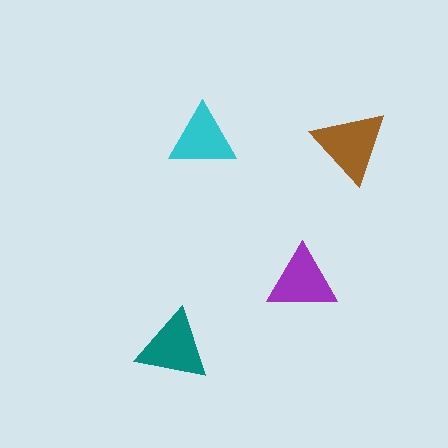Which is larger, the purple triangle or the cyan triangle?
The purple one.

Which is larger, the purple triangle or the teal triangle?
The teal one.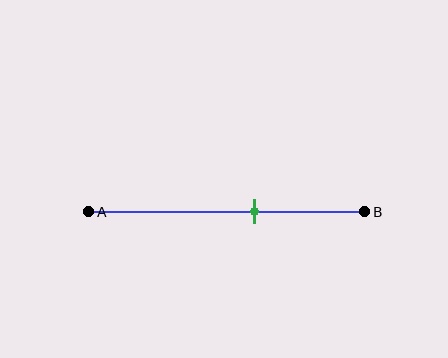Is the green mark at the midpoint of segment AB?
No, the mark is at about 60% from A, not at the 50% midpoint.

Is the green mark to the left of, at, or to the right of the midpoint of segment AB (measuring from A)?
The green mark is to the right of the midpoint of segment AB.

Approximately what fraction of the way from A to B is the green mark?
The green mark is approximately 60% of the way from A to B.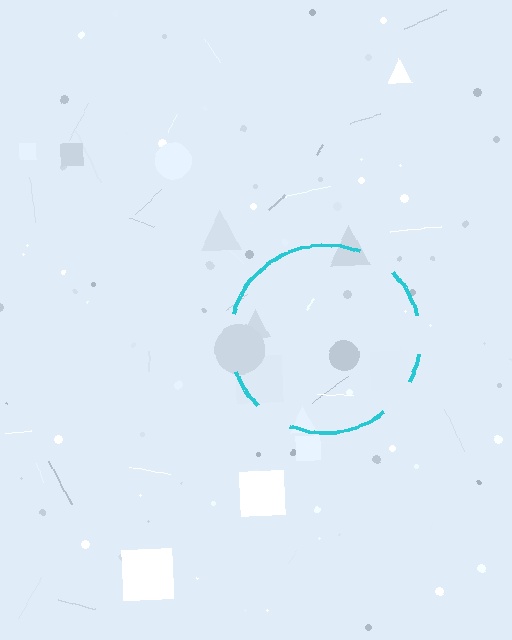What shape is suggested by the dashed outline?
The dashed outline suggests a circle.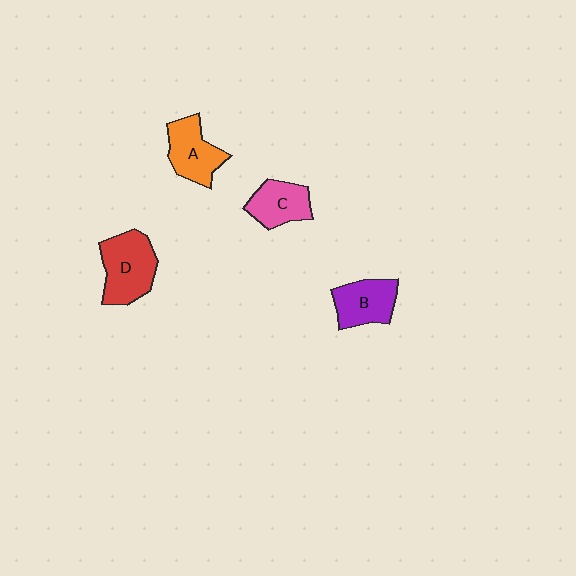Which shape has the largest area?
Shape D (red).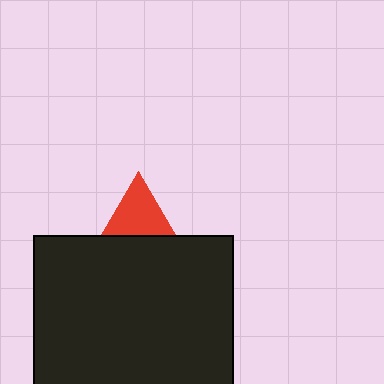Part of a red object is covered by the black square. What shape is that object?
It is a triangle.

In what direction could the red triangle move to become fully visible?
The red triangle could move up. That would shift it out from behind the black square entirely.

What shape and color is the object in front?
The object in front is a black square.